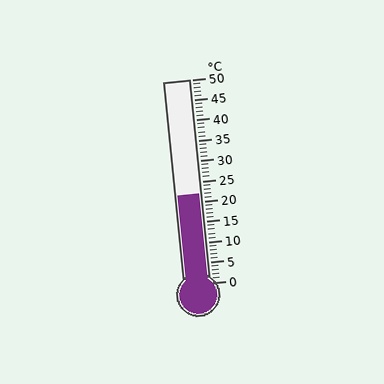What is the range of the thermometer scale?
The thermometer scale ranges from 0°C to 50°C.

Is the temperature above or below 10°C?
The temperature is above 10°C.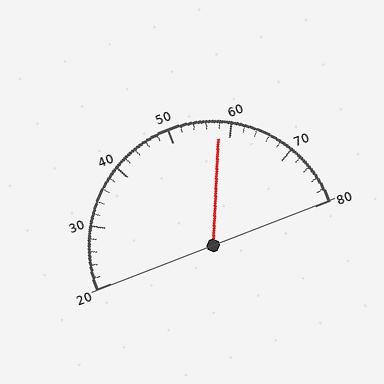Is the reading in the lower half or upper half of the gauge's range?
The reading is in the upper half of the range (20 to 80).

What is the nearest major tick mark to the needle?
The nearest major tick mark is 60.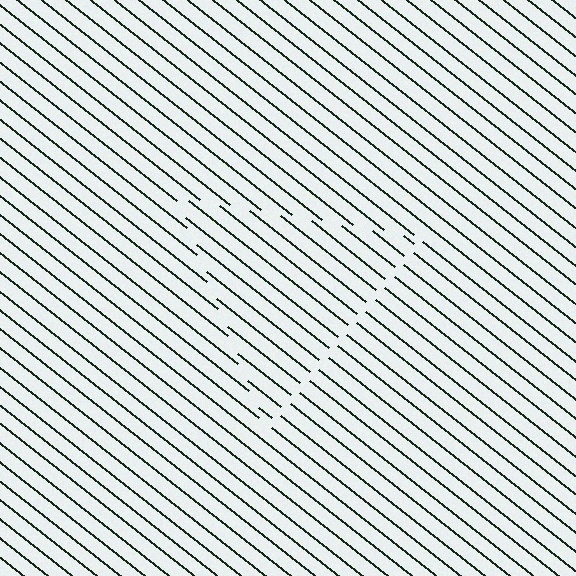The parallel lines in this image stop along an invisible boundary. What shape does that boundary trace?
An illusory triangle. The interior of the shape contains the same grating, shifted by half a period — the contour is defined by the phase discontinuity where line-ends from the inner and outer gratings abut.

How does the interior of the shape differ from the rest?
The interior of the shape contains the same grating, shifted by half a period — the contour is defined by the phase discontinuity where line-ends from the inner and outer gratings abut.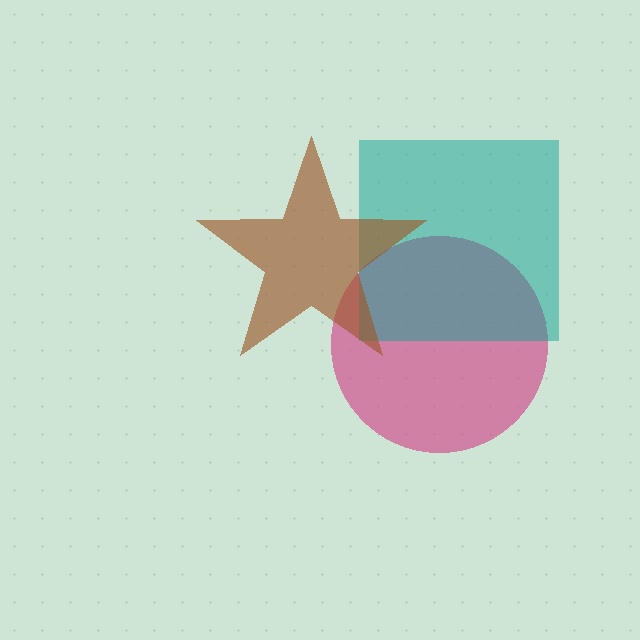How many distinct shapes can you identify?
There are 3 distinct shapes: a magenta circle, a teal square, a brown star.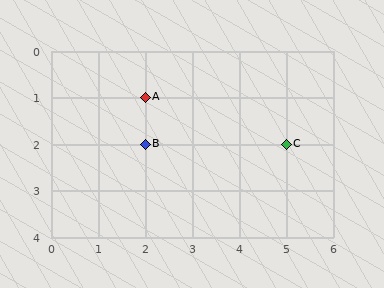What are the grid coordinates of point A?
Point A is at grid coordinates (2, 1).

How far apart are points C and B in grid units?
Points C and B are 3 columns apart.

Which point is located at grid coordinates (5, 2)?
Point C is at (5, 2).